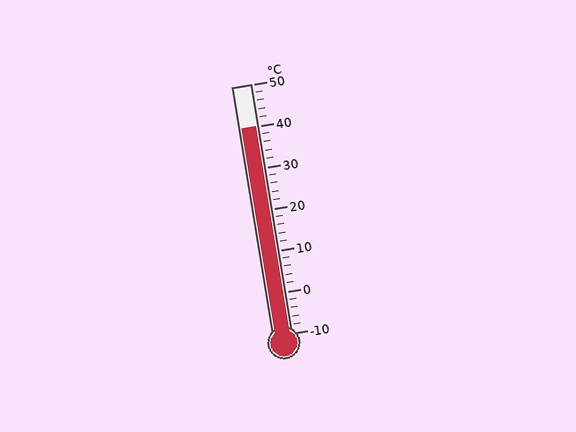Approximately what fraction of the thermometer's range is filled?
The thermometer is filled to approximately 85% of its range.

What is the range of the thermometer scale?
The thermometer scale ranges from -10°C to 50°C.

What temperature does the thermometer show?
The thermometer shows approximately 40°C.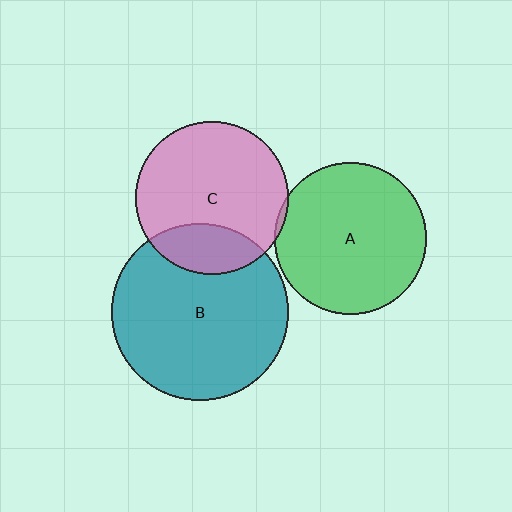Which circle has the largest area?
Circle B (teal).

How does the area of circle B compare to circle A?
Approximately 1.4 times.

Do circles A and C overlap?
Yes.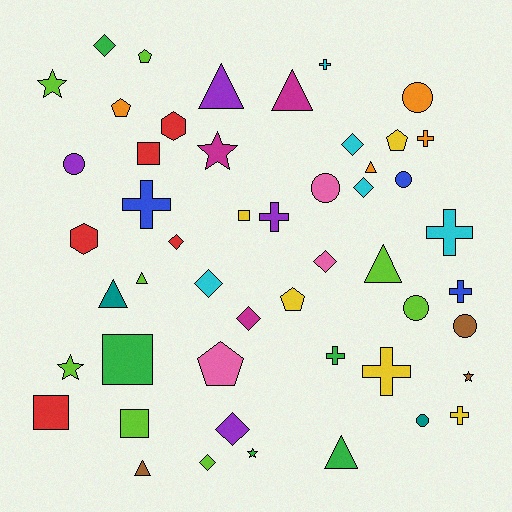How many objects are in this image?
There are 50 objects.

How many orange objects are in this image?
There are 4 orange objects.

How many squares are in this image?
There are 5 squares.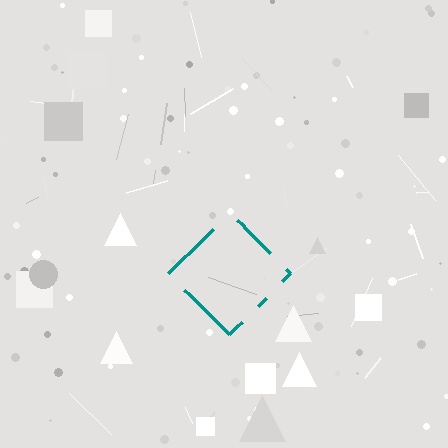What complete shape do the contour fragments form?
The contour fragments form a diamond.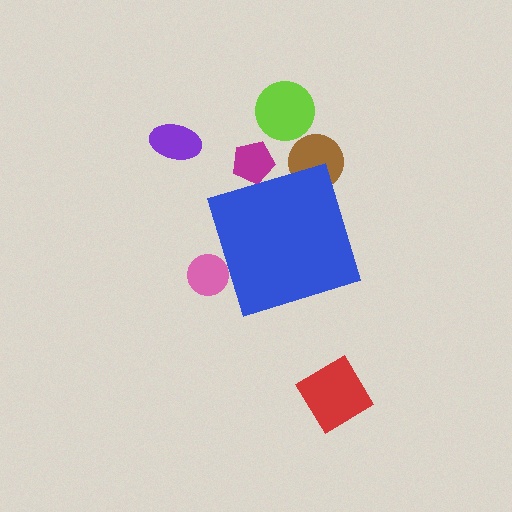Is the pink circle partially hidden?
Yes, the pink circle is partially hidden behind the blue diamond.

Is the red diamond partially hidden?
No, the red diamond is fully visible.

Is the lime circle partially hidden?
No, the lime circle is fully visible.